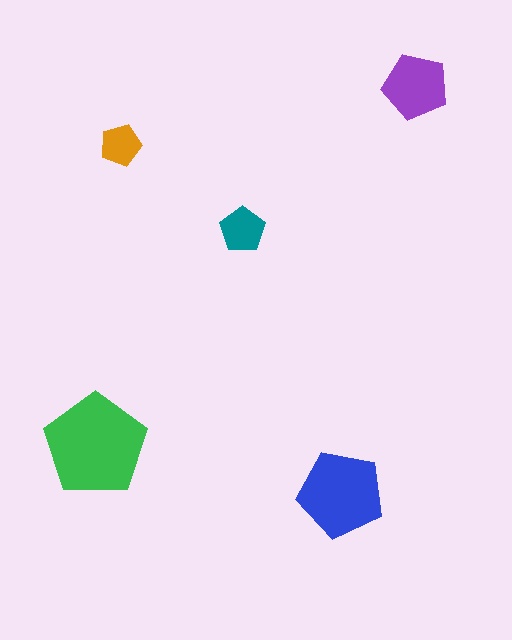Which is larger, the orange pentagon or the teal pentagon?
The teal one.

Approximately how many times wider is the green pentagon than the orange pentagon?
About 2.5 times wider.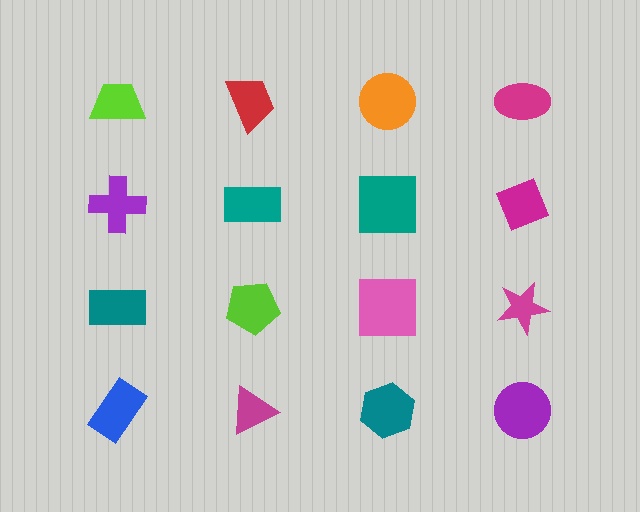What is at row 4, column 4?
A purple circle.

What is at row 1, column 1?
A lime trapezoid.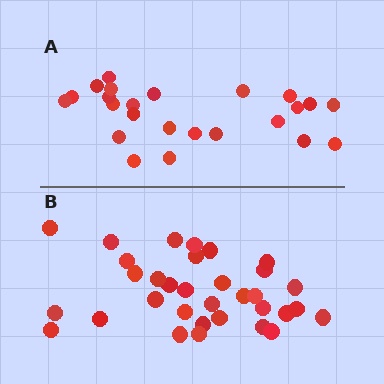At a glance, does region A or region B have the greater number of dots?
Region B (the bottom region) has more dots.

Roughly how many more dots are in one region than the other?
Region B has roughly 8 or so more dots than region A.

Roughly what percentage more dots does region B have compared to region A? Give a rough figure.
About 40% more.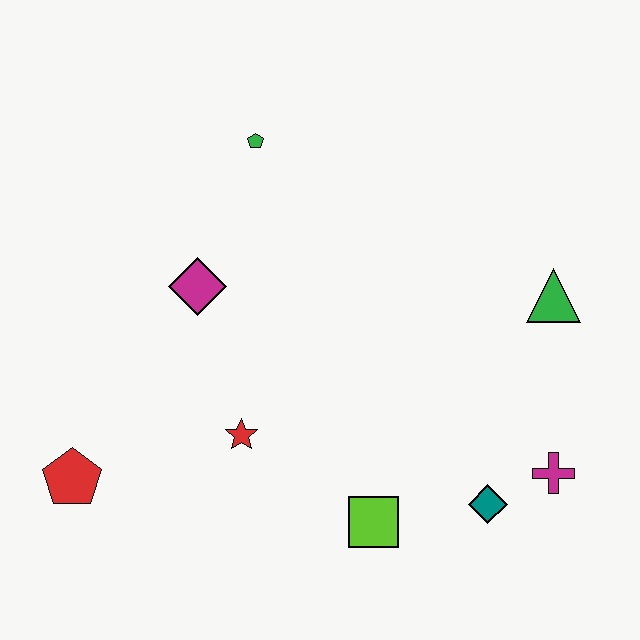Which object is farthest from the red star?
The green triangle is farthest from the red star.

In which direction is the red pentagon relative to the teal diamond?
The red pentagon is to the left of the teal diamond.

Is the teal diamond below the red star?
Yes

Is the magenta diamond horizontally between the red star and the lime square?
No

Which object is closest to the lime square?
The teal diamond is closest to the lime square.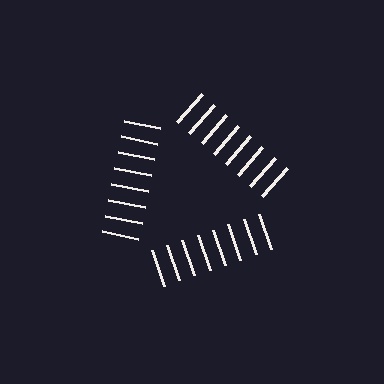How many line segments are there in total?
24 — 8 along each of the 3 edges.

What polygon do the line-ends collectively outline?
An illusory triangle — the line segments terminate on its edges but no continuous stroke is drawn.